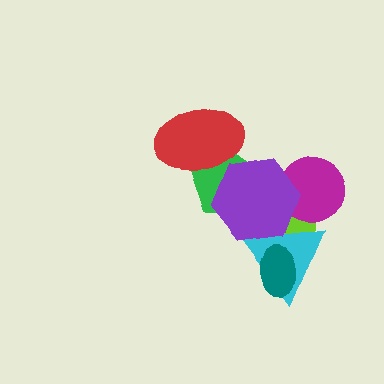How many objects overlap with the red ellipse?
1 object overlaps with the red ellipse.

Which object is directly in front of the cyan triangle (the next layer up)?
The teal ellipse is directly in front of the cyan triangle.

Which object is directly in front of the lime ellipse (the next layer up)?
The cyan triangle is directly in front of the lime ellipse.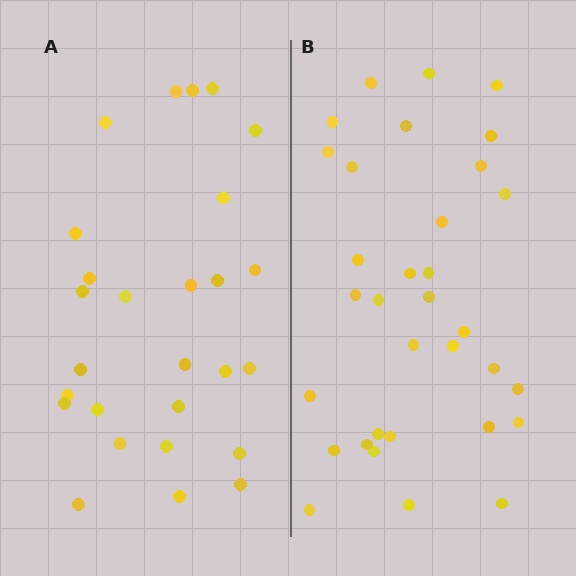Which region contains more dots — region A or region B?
Region B (the right region) has more dots.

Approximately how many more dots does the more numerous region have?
Region B has about 6 more dots than region A.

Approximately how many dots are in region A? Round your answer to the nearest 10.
About 30 dots. (The exact count is 27, which rounds to 30.)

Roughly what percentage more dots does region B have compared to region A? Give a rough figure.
About 20% more.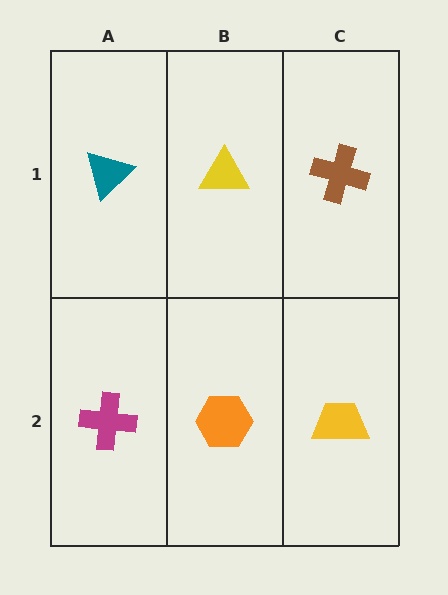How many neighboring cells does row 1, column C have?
2.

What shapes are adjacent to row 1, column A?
A magenta cross (row 2, column A), a yellow triangle (row 1, column B).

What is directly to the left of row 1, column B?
A teal triangle.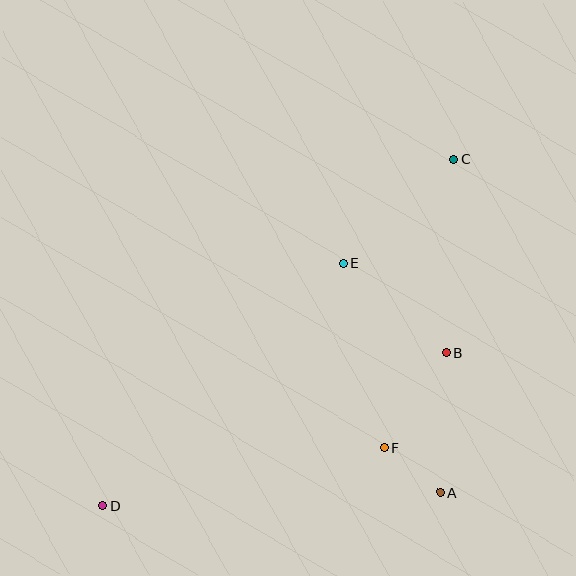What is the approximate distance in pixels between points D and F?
The distance between D and F is approximately 288 pixels.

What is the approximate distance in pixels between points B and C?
The distance between B and C is approximately 193 pixels.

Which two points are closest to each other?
Points A and F are closest to each other.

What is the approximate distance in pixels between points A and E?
The distance between A and E is approximately 249 pixels.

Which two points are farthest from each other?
Points C and D are farthest from each other.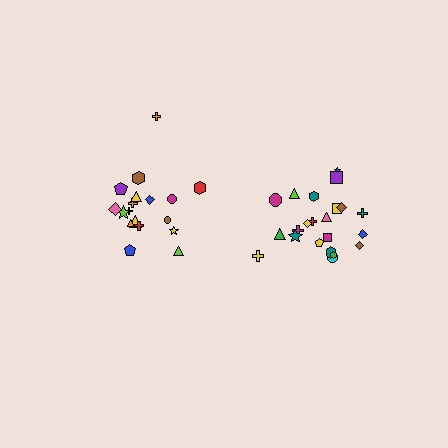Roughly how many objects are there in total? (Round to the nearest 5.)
Roughly 40 objects in total.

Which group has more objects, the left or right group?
The right group.